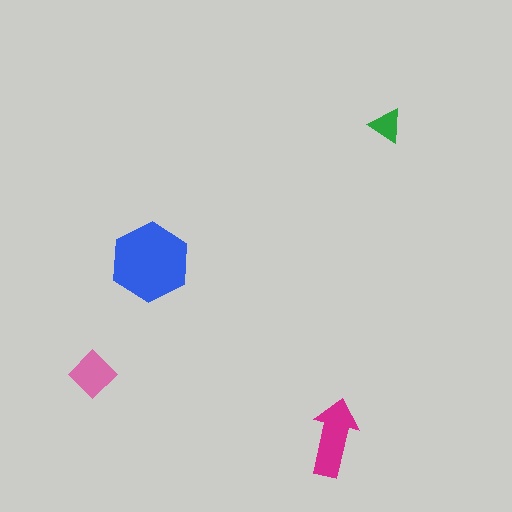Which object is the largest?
The blue hexagon.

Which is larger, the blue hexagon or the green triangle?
The blue hexagon.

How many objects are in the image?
There are 4 objects in the image.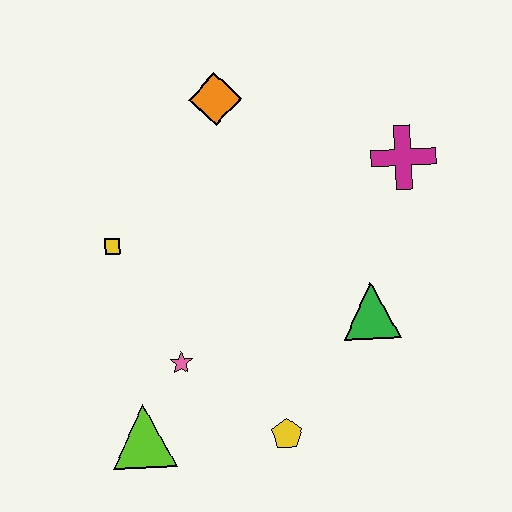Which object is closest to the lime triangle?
The pink star is closest to the lime triangle.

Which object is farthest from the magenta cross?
The lime triangle is farthest from the magenta cross.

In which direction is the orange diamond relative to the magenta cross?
The orange diamond is to the left of the magenta cross.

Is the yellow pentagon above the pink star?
No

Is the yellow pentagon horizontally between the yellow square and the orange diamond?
No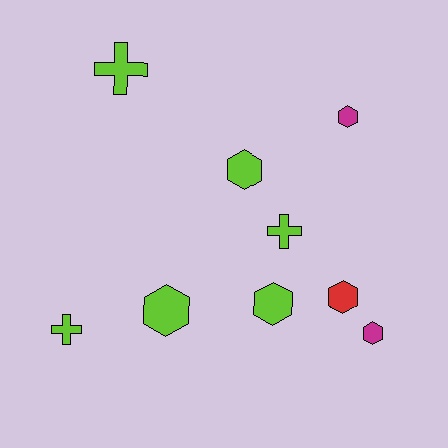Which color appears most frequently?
Lime, with 6 objects.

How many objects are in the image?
There are 9 objects.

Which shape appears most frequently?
Hexagon, with 6 objects.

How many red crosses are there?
There are no red crosses.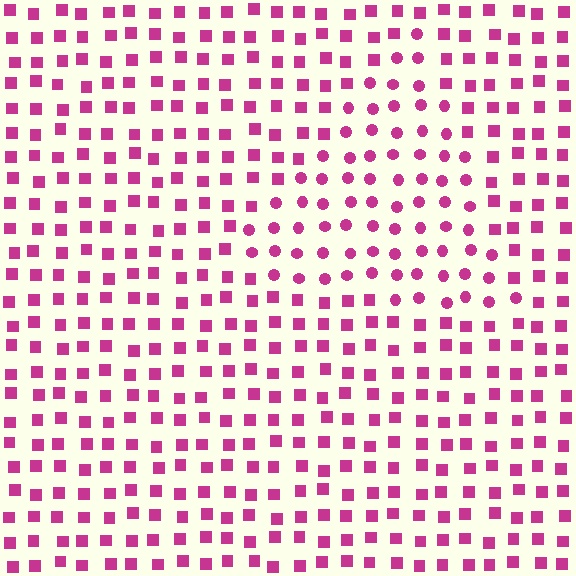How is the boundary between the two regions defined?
The boundary is defined by a change in element shape: circles inside vs. squares outside. All elements share the same color and spacing.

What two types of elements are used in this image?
The image uses circles inside the triangle region and squares outside it.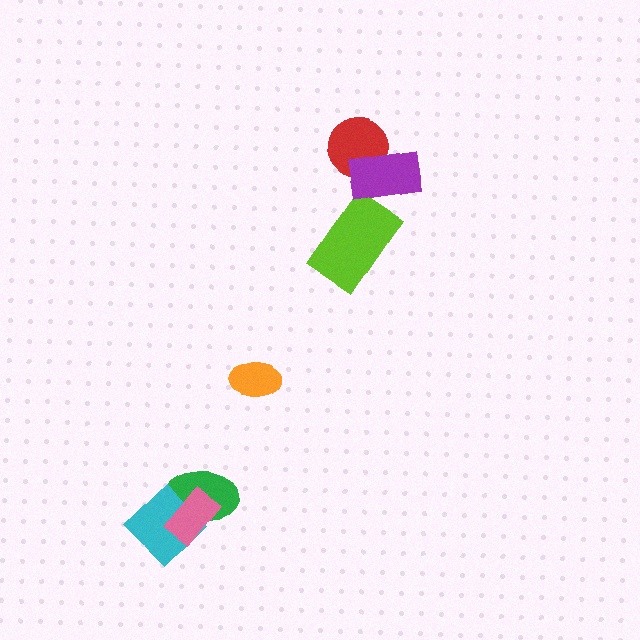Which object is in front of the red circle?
The purple rectangle is in front of the red circle.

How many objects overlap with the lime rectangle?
0 objects overlap with the lime rectangle.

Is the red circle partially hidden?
Yes, it is partially covered by another shape.